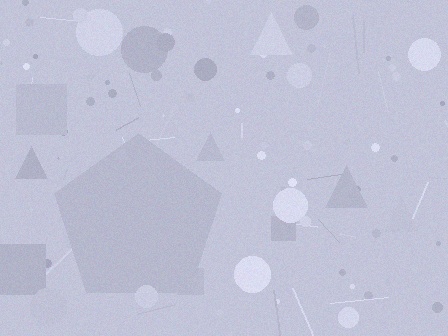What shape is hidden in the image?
A pentagon is hidden in the image.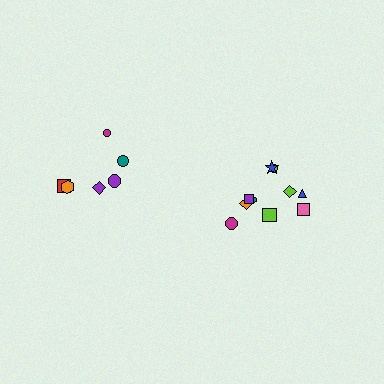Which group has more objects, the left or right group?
The right group.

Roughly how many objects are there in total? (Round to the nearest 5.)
Roughly 15 objects in total.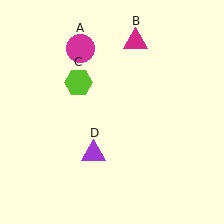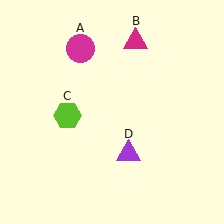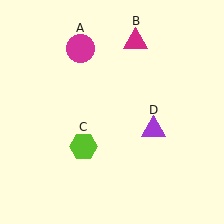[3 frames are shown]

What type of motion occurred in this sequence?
The lime hexagon (object C), purple triangle (object D) rotated counterclockwise around the center of the scene.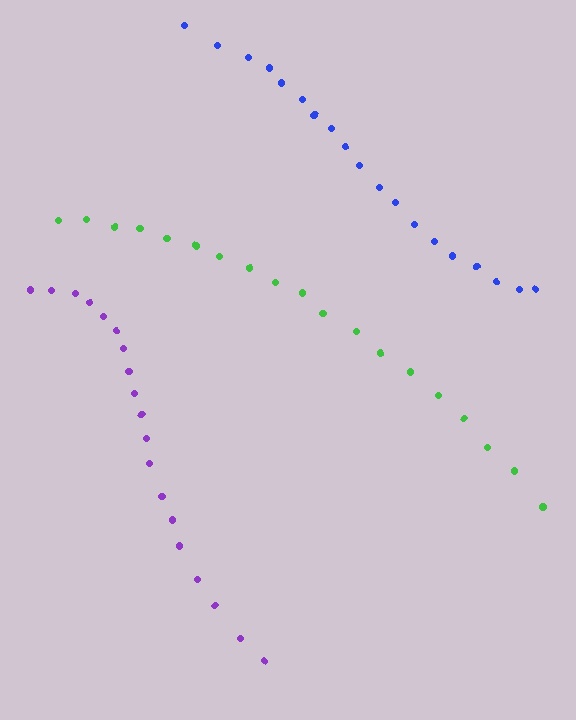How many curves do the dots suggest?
There are 3 distinct paths.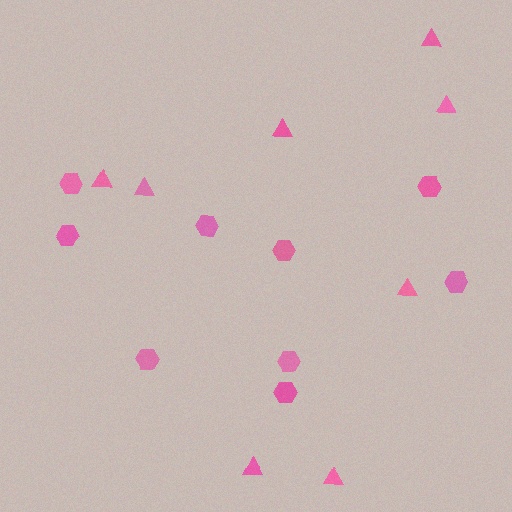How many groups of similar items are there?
There are 2 groups: one group of hexagons (9) and one group of triangles (8).